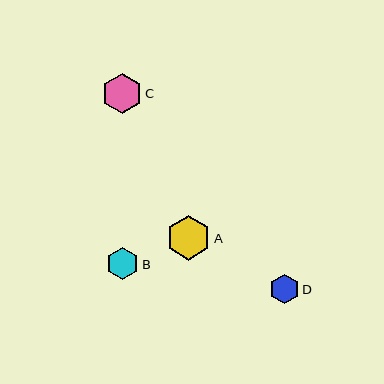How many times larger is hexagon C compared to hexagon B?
Hexagon C is approximately 1.2 times the size of hexagon B.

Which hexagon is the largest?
Hexagon A is the largest with a size of approximately 45 pixels.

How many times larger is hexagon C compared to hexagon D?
Hexagon C is approximately 1.4 times the size of hexagon D.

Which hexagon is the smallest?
Hexagon D is the smallest with a size of approximately 29 pixels.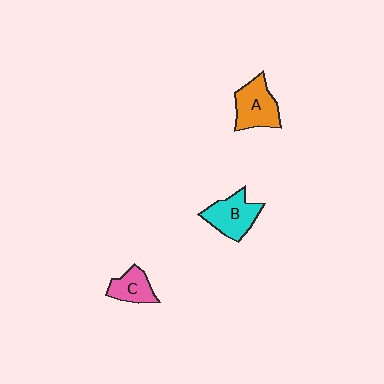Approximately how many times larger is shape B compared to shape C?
Approximately 1.5 times.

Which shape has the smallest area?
Shape C (pink).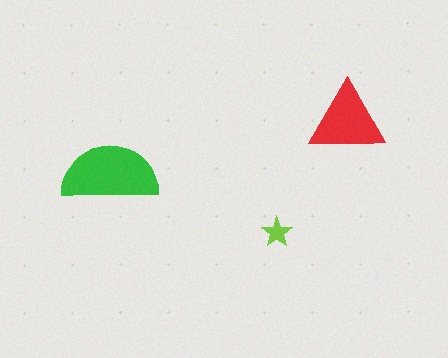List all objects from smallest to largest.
The lime star, the red triangle, the green semicircle.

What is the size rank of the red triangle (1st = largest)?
2nd.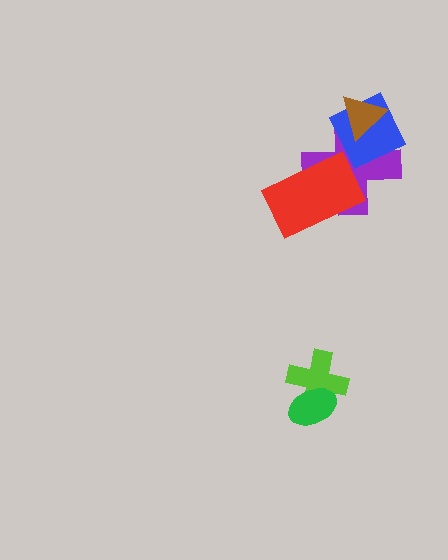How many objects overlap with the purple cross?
3 objects overlap with the purple cross.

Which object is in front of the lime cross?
The green ellipse is in front of the lime cross.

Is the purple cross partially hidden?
Yes, it is partially covered by another shape.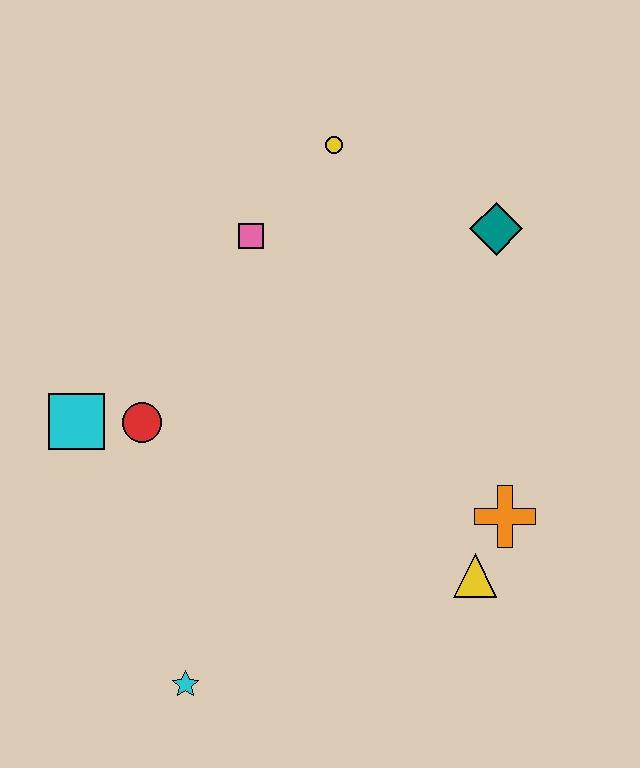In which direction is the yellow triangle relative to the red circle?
The yellow triangle is to the right of the red circle.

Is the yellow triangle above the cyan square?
No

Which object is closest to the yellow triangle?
The orange cross is closest to the yellow triangle.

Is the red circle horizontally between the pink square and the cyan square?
Yes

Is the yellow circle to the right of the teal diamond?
No